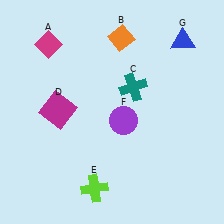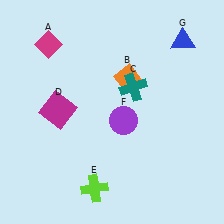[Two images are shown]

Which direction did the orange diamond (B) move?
The orange diamond (B) moved down.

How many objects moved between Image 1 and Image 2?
1 object moved between the two images.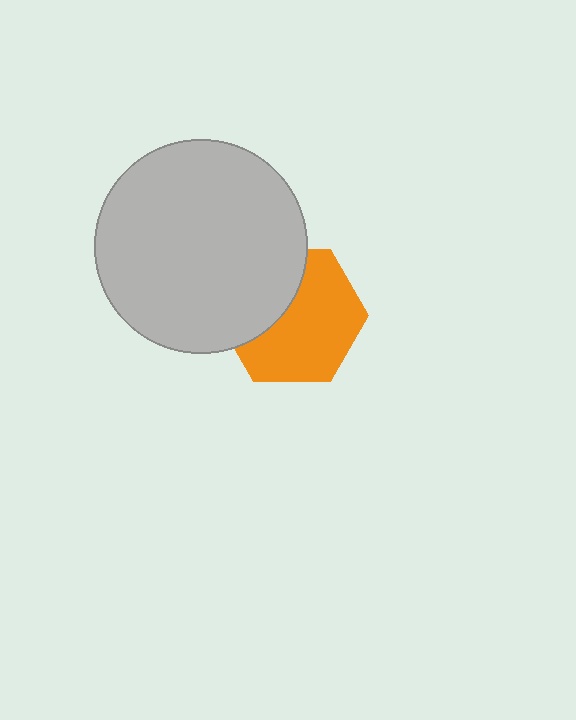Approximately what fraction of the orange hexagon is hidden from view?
Roughly 37% of the orange hexagon is hidden behind the light gray circle.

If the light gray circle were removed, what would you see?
You would see the complete orange hexagon.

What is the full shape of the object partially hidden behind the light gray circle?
The partially hidden object is an orange hexagon.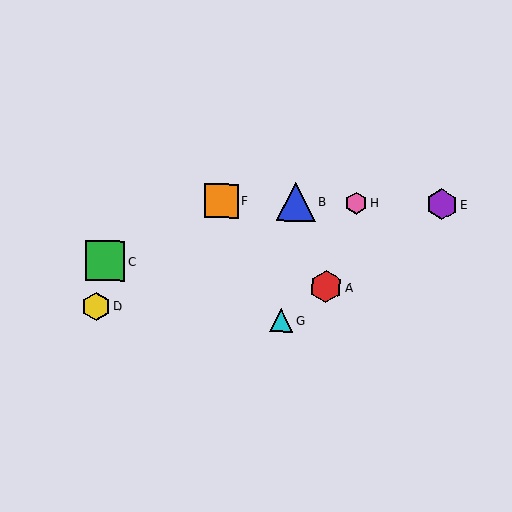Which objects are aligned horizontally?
Objects B, E, F, H are aligned horizontally.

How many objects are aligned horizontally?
4 objects (B, E, F, H) are aligned horizontally.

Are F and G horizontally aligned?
No, F is at y≈201 and G is at y≈320.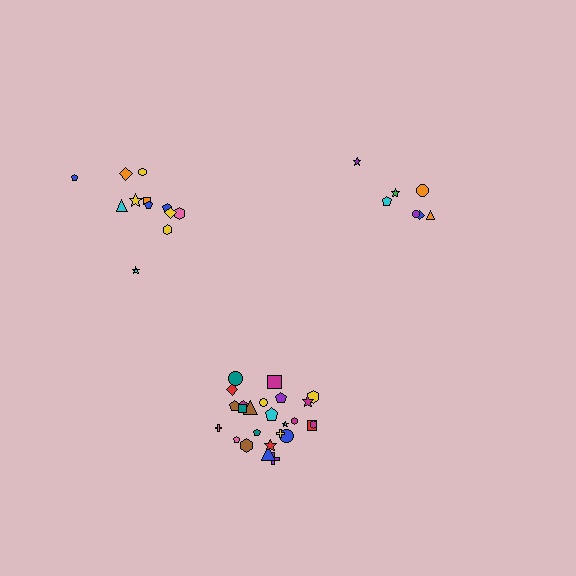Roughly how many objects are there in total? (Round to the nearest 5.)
Roughly 45 objects in total.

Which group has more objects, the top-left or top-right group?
The top-left group.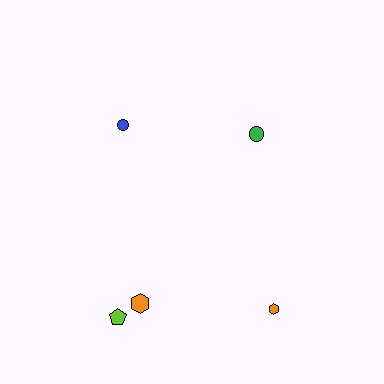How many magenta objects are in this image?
There are no magenta objects.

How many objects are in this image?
There are 5 objects.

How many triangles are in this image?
There are no triangles.